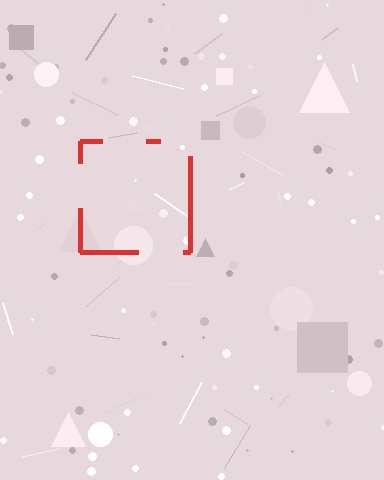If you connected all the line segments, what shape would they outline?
They would outline a square.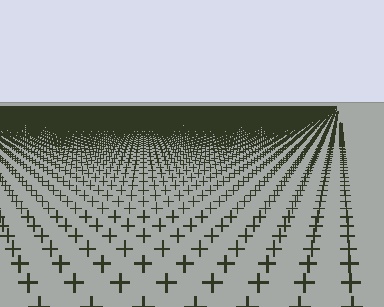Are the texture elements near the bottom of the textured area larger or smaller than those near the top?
Larger. Near the bottom, elements are closer to the viewer and appear at a bigger on-screen size.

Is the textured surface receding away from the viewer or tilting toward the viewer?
The surface is receding away from the viewer. Texture elements get smaller and denser toward the top.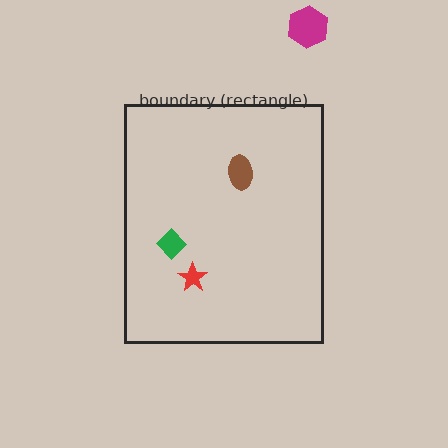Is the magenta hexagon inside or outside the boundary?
Outside.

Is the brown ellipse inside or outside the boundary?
Inside.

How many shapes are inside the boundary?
3 inside, 1 outside.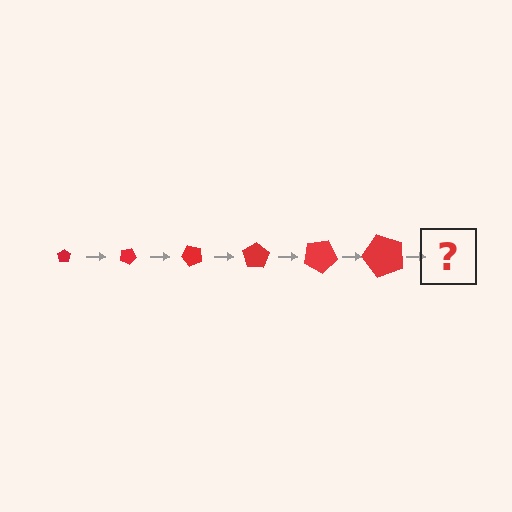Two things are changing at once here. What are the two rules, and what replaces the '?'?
The two rules are that the pentagon grows larger each step and it rotates 25 degrees each step. The '?' should be a pentagon, larger than the previous one and rotated 150 degrees from the start.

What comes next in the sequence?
The next element should be a pentagon, larger than the previous one and rotated 150 degrees from the start.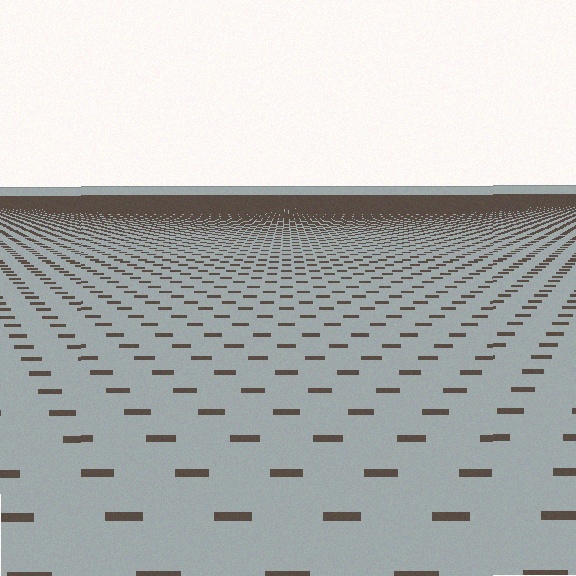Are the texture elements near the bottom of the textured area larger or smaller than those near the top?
Larger. Near the bottom, elements are closer to the viewer and appear at a bigger on-screen size.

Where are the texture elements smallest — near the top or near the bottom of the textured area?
Near the top.